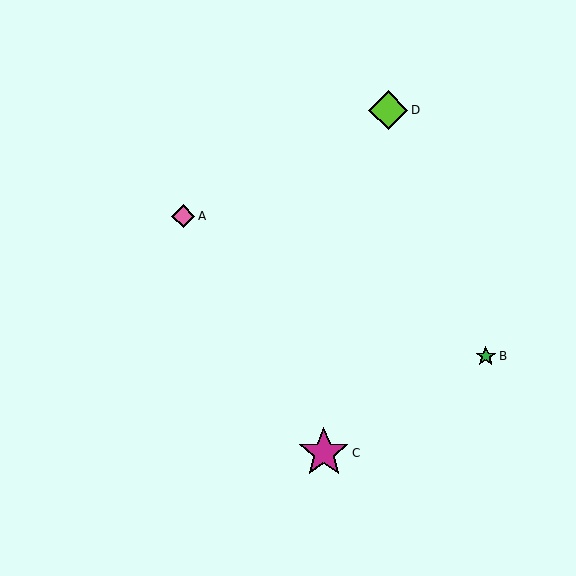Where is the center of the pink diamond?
The center of the pink diamond is at (183, 216).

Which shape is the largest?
The magenta star (labeled C) is the largest.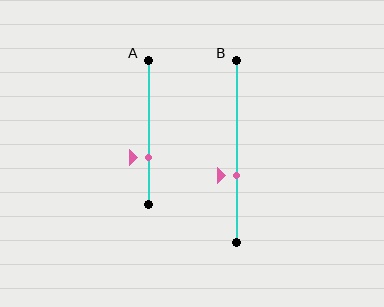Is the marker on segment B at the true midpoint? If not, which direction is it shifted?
No, the marker on segment B is shifted downward by about 13% of the segment length.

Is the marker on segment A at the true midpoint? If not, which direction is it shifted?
No, the marker on segment A is shifted downward by about 18% of the segment length.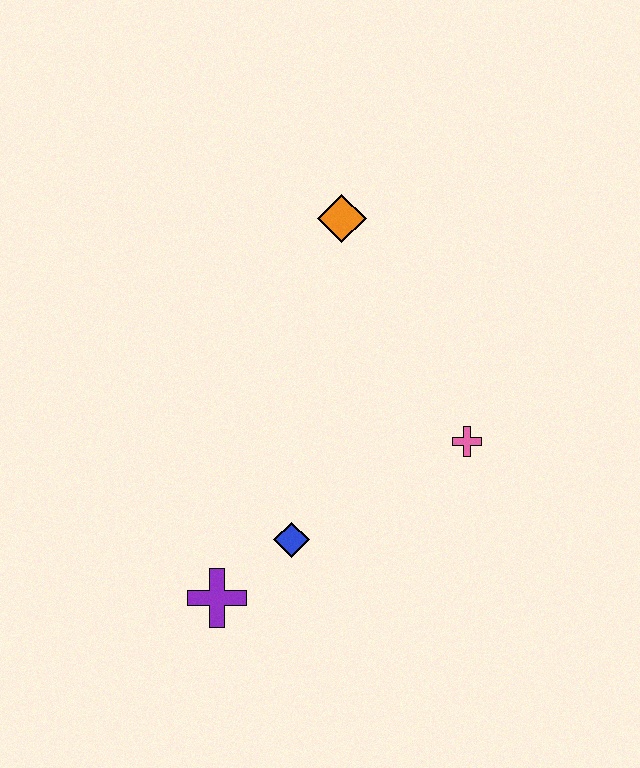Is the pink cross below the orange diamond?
Yes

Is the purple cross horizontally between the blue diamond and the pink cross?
No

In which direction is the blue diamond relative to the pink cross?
The blue diamond is to the left of the pink cross.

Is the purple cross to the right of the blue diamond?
No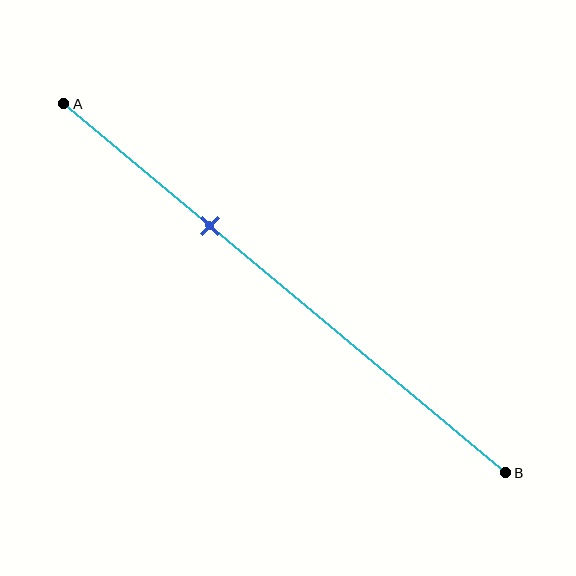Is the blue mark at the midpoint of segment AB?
No, the mark is at about 35% from A, not at the 50% midpoint.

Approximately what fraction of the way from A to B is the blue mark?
The blue mark is approximately 35% of the way from A to B.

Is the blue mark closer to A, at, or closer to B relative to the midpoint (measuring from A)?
The blue mark is closer to point A than the midpoint of segment AB.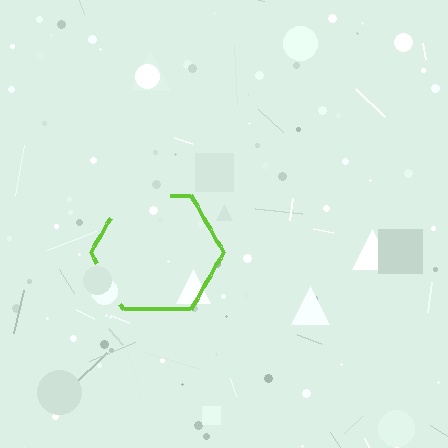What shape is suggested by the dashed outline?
The dashed outline suggests a hexagon.